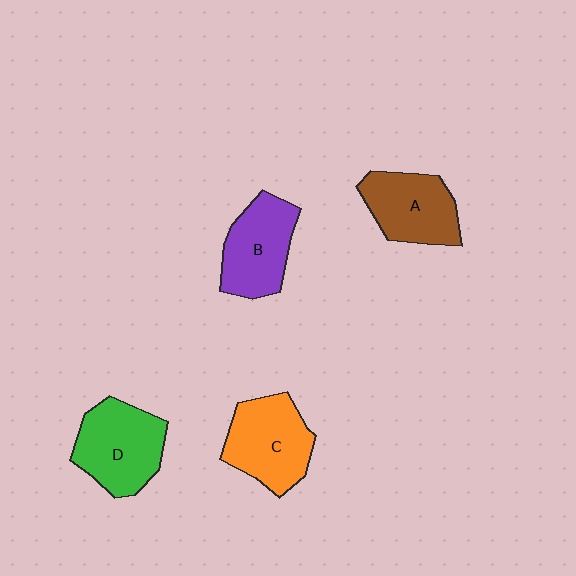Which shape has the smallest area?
Shape A (brown).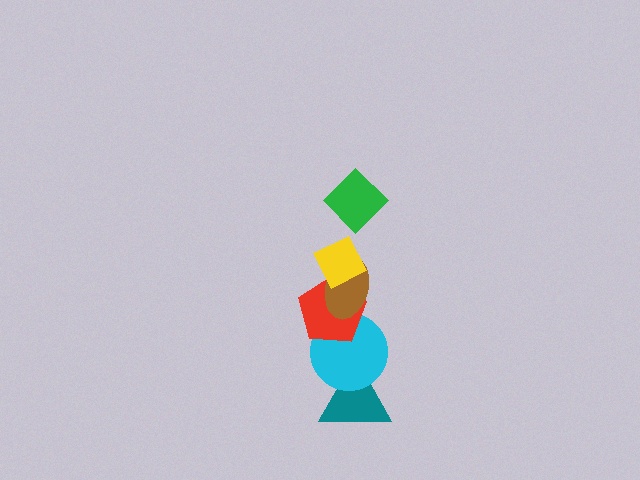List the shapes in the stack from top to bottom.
From top to bottom: the green diamond, the yellow diamond, the brown ellipse, the red pentagon, the cyan circle, the teal triangle.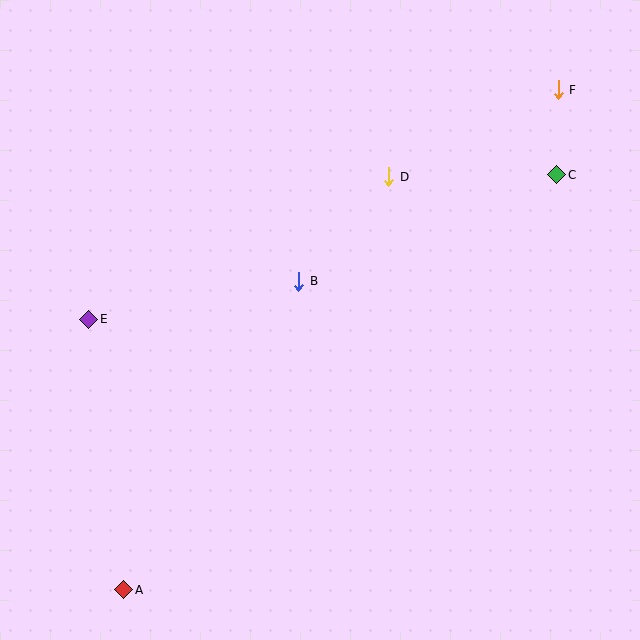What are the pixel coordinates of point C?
Point C is at (557, 175).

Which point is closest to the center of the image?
Point B at (299, 281) is closest to the center.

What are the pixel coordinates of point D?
Point D is at (389, 177).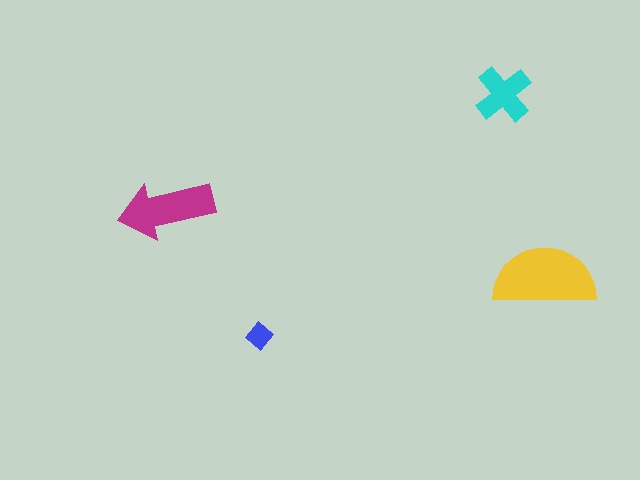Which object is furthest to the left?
The magenta arrow is leftmost.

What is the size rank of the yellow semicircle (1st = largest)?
1st.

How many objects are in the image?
There are 4 objects in the image.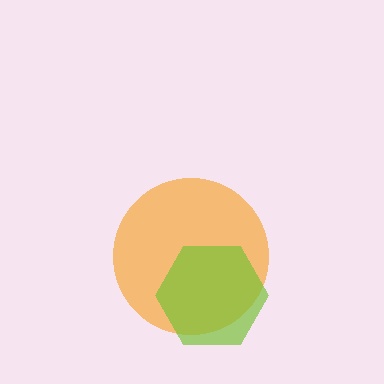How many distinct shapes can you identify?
There are 2 distinct shapes: an orange circle, a lime hexagon.